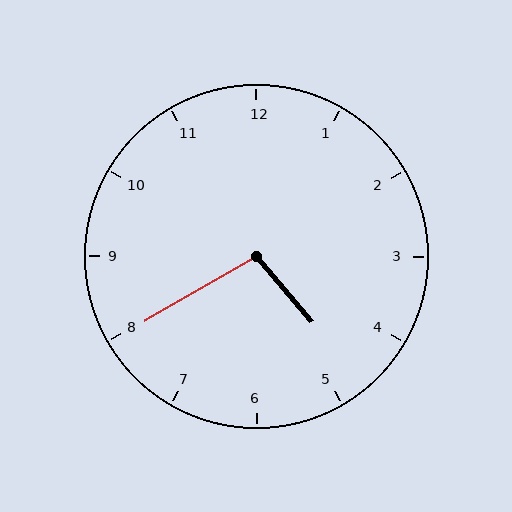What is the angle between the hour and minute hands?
Approximately 100 degrees.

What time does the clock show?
4:40.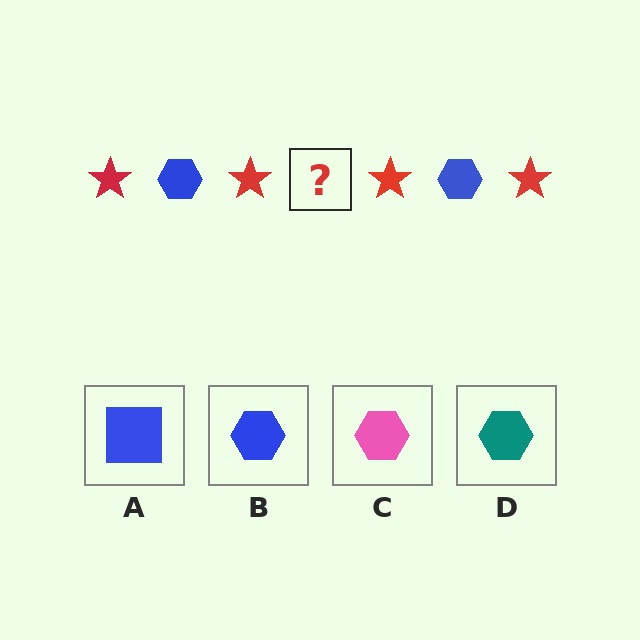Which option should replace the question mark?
Option B.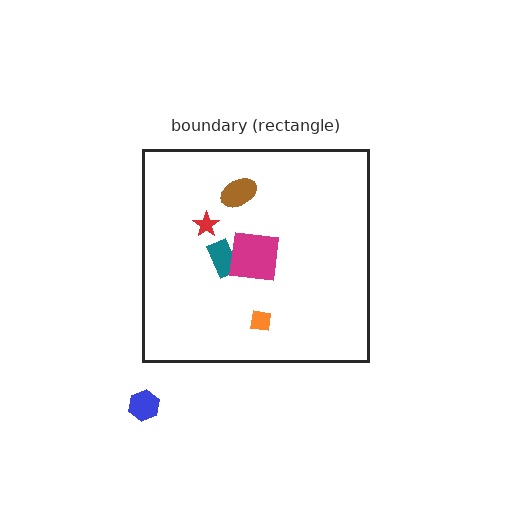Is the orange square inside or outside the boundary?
Inside.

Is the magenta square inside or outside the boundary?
Inside.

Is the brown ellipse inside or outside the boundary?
Inside.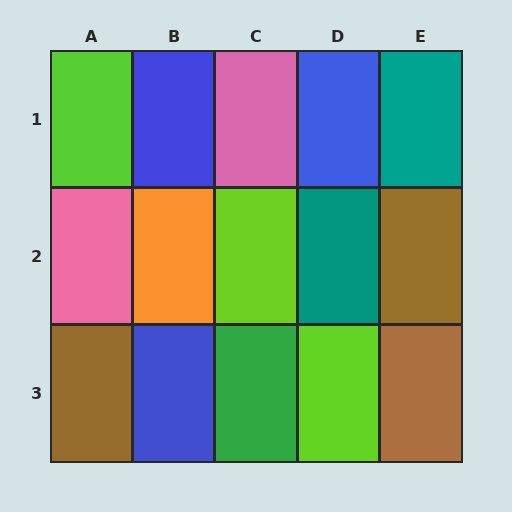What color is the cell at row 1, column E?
Teal.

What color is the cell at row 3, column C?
Green.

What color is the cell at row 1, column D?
Blue.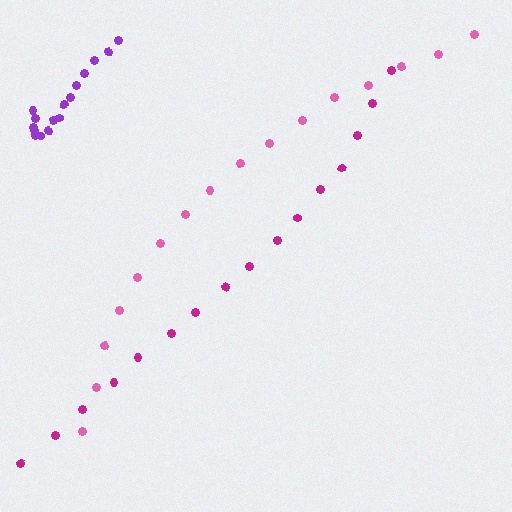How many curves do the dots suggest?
There are 3 distinct paths.